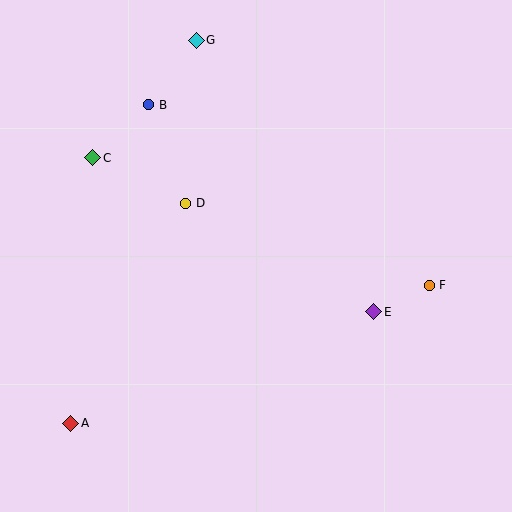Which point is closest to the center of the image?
Point D at (186, 203) is closest to the center.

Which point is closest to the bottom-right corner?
Point F is closest to the bottom-right corner.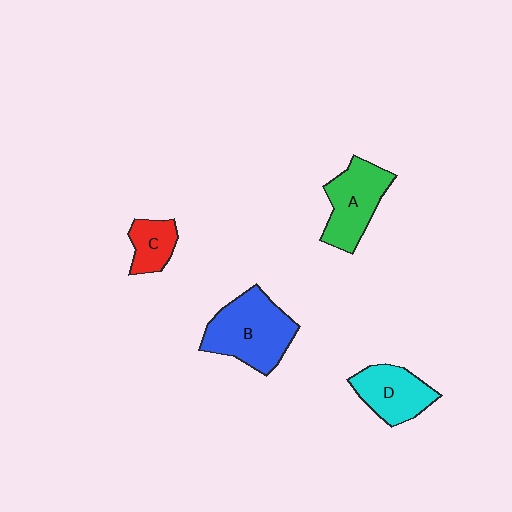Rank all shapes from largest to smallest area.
From largest to smallest: B (blue), A (green), D (cyan), C (red).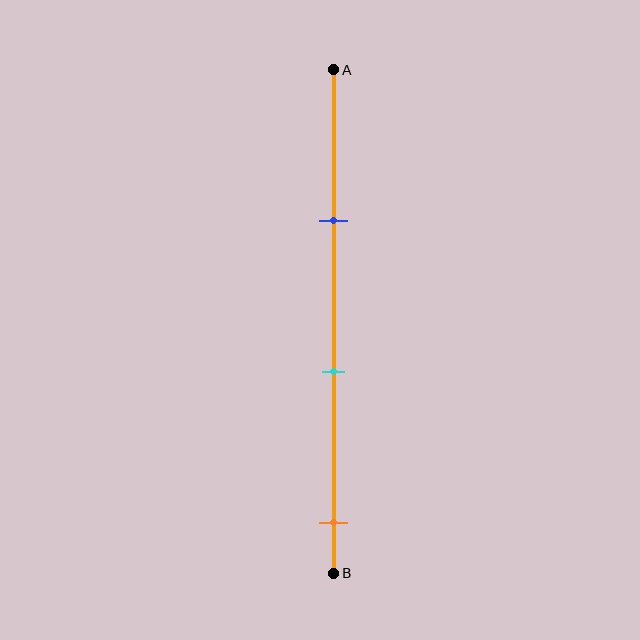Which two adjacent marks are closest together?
The blue and cyan marks are the closest adjacent pair.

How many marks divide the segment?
There are 3 marks dividing the segment.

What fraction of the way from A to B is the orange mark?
The orange mark is approximately 90% (0.9) of the way from A to B.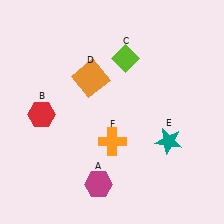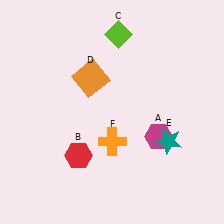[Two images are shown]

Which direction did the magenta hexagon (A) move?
The magenta hexagon (A) moved right.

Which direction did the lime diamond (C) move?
The lime diamond (C) moved up.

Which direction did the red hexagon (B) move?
The red hexagon (B) moved down.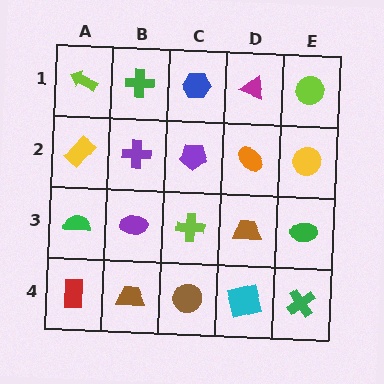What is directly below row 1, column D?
An orange ellipse.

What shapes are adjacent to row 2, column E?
A lime circle (row 1, column E), a green ellipse (row 3, column E), an orange ellipse (row 2, column D).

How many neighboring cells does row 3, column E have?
3.